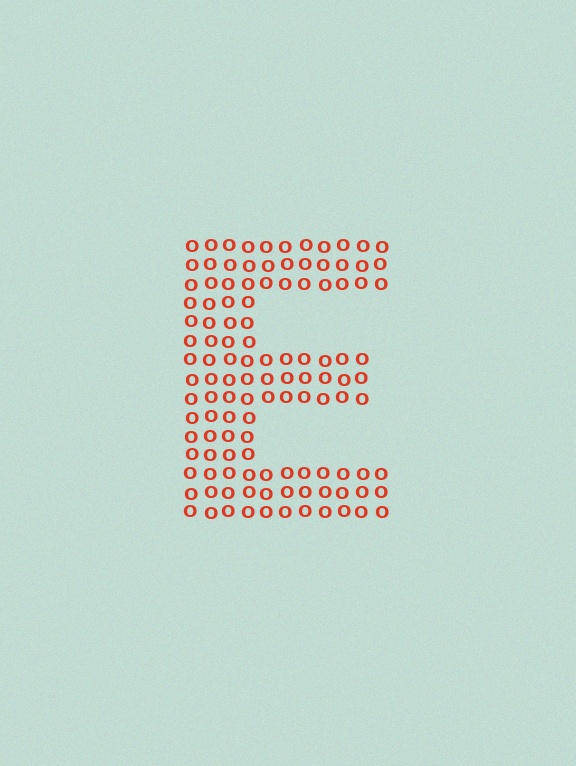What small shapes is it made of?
It is made of small letter O's.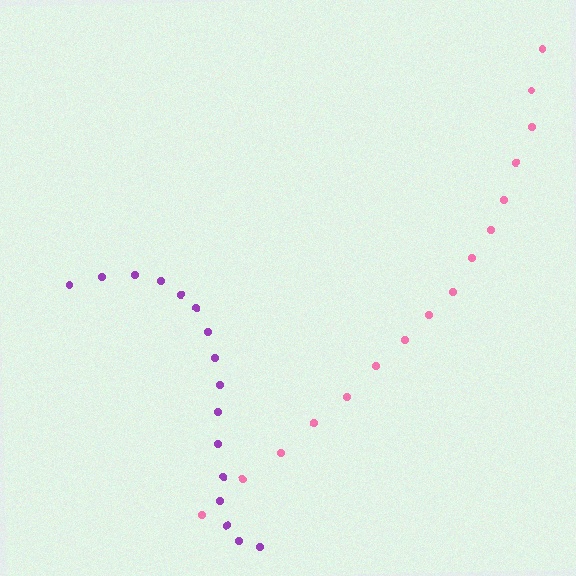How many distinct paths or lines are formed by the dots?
There are 2 distinct paths.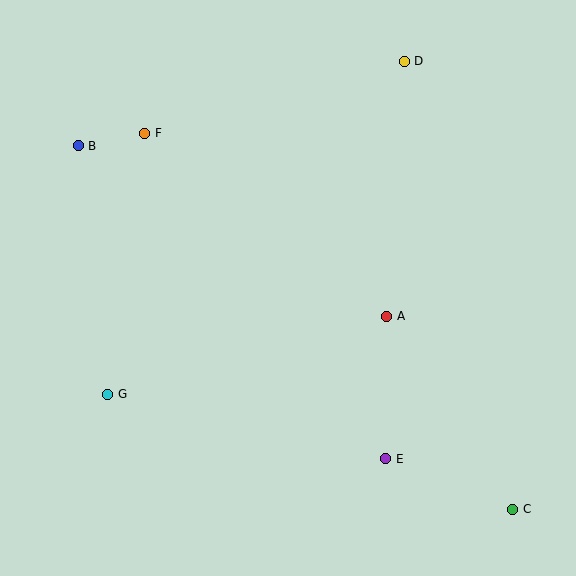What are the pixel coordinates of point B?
Point B is at (78, 146).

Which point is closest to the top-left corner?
Point B is closest to the top-left corner.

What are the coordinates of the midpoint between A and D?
The midpoint between A and D is at (396, 189).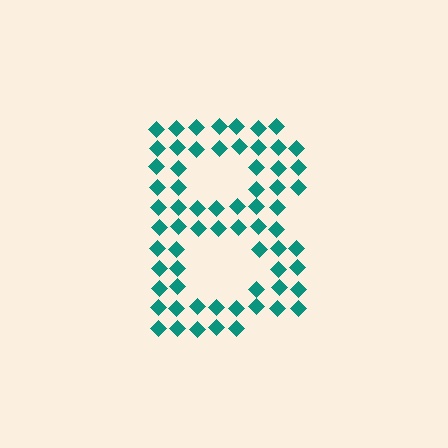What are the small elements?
The small elements are diamonds.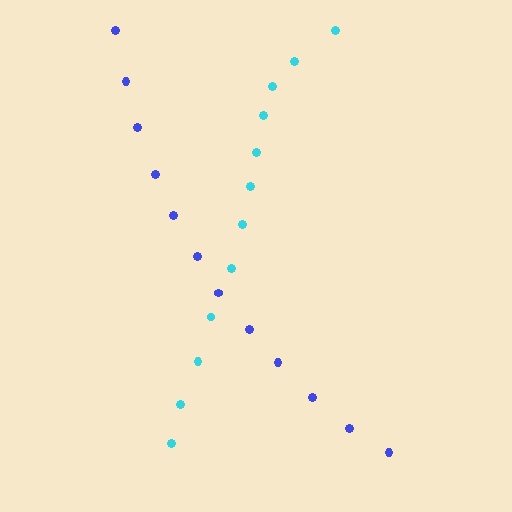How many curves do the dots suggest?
There are 2 distinct paths.